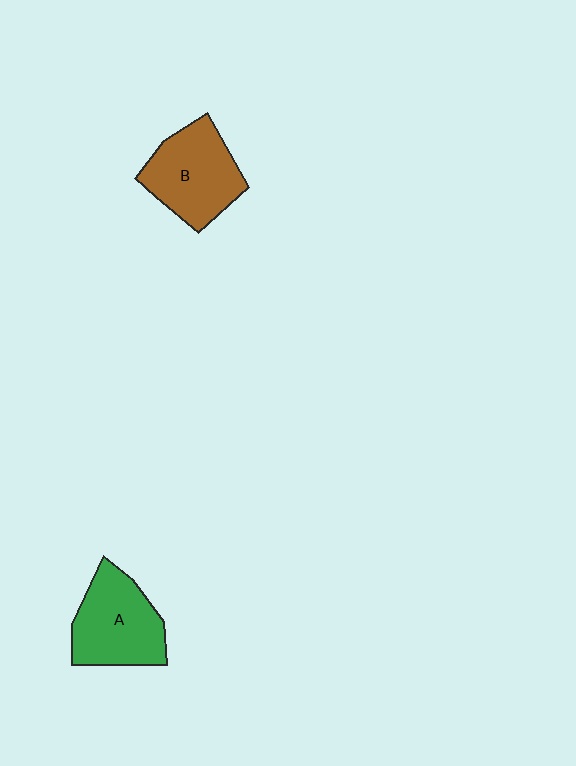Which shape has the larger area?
Shape A (green).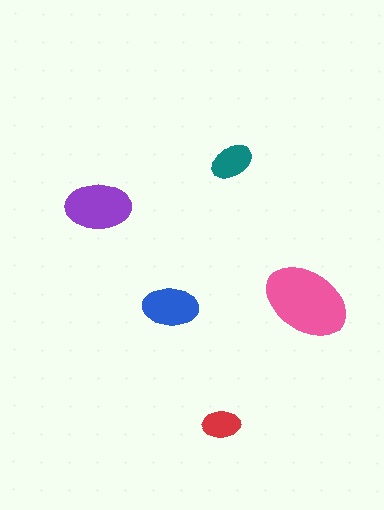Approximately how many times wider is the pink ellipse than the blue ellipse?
About 1.5 times wider.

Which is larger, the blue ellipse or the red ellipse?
The blue one.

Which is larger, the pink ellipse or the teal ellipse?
The pink one.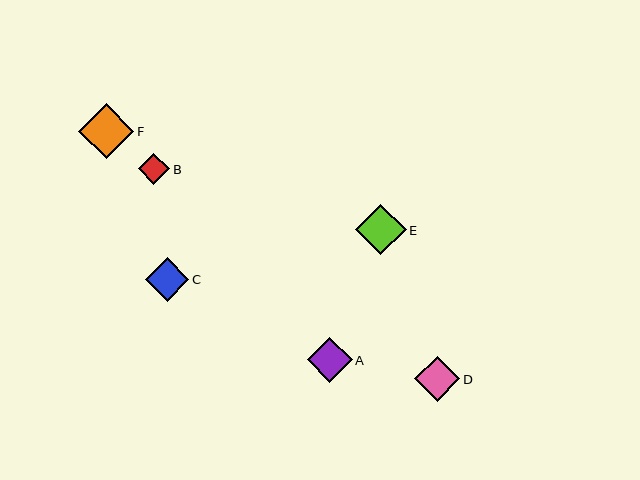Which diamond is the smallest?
Diamond B is the smallest with a size of approximately 31 pixels.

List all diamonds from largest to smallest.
From largest to smallest: F, E, D, A, C, B.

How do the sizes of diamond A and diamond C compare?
Diamond A and diamond C are approximately the same size.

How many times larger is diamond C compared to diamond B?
Diamond C is approximately 1.4 times the size of diamond B.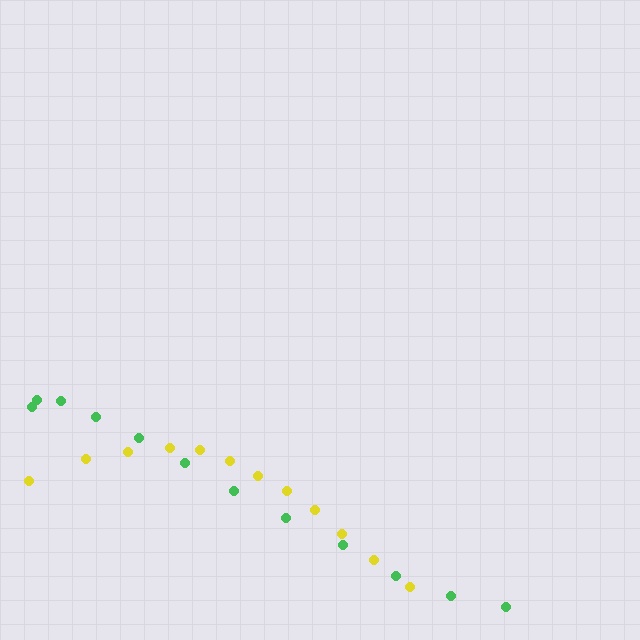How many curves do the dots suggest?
There are 2 distinct paths.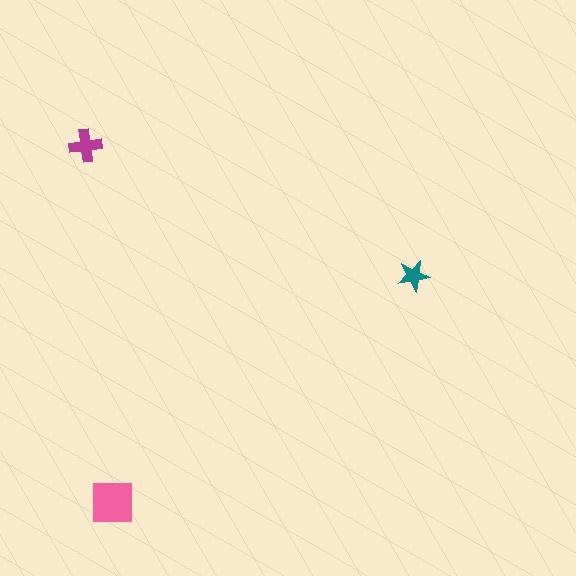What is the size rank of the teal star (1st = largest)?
3rd.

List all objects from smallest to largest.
The teal star, the magenta cross, the pink square.